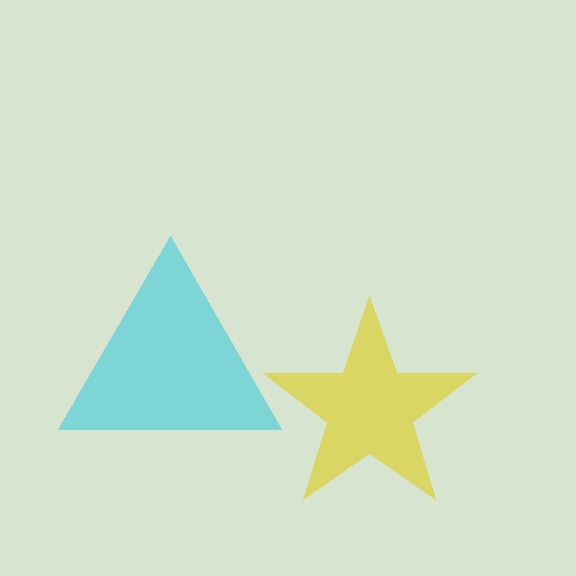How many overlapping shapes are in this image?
There are 2 overlapping shapes in the image.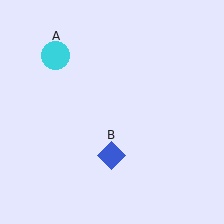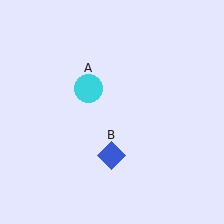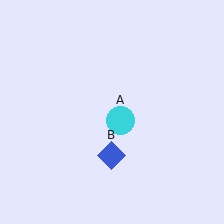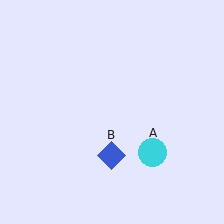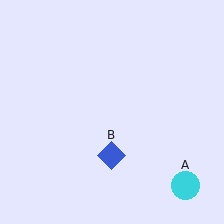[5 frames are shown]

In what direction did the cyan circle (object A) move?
The cyan circle (object A) moved down and to the right.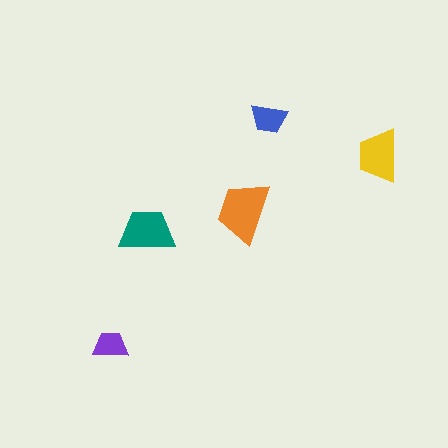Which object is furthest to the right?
The yellow trapezoid is rightmost.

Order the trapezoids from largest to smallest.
the orange one, the teal one, the yellow one, the blue one, the purple one.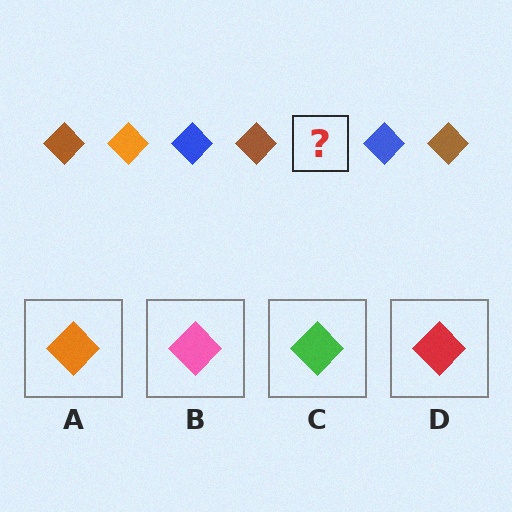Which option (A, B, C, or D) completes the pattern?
A.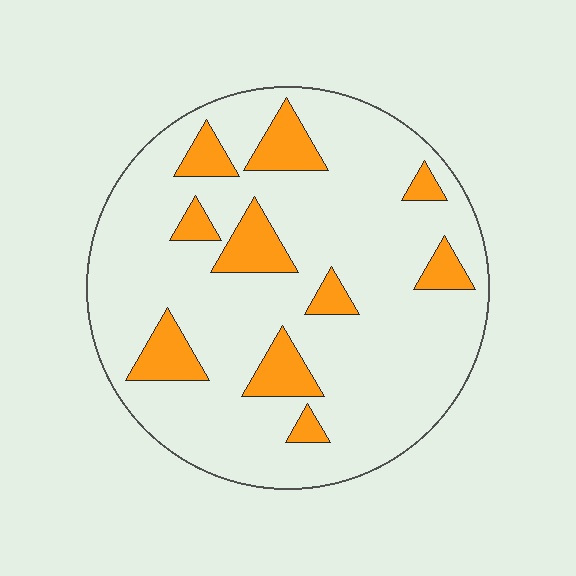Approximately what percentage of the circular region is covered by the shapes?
Approximately 15%.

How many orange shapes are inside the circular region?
10.